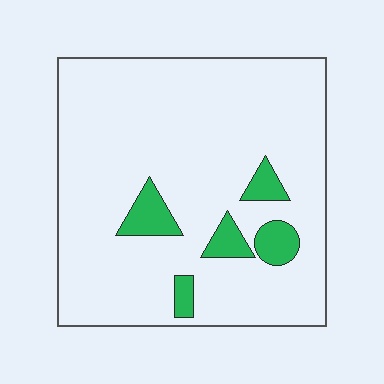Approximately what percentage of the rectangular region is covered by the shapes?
Approximately 10%.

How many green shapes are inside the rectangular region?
5.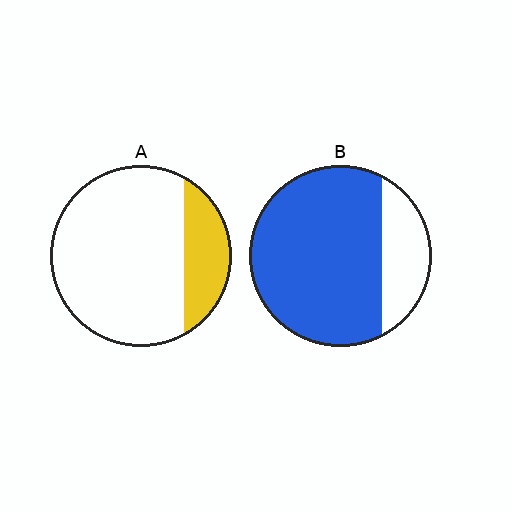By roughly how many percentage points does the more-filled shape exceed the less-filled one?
By roughly 55 percentage points (B over A).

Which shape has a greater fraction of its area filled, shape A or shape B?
Shape B.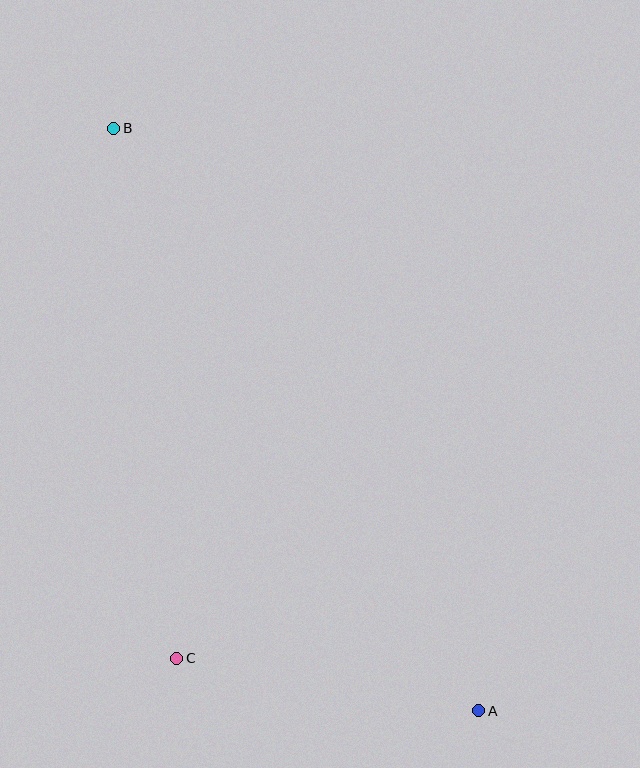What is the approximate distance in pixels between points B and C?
The distance between B and C is approximately 534 pixels.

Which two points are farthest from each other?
Points A and B are farthest from each other.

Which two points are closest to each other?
Points A and C are closest to each other.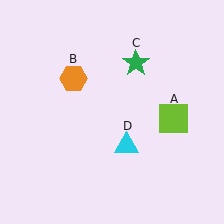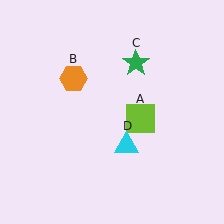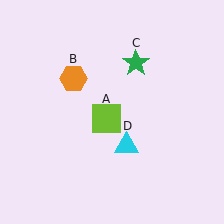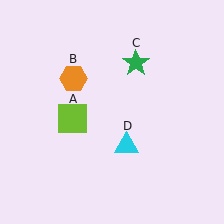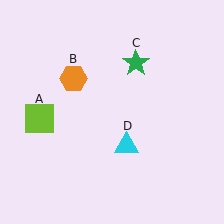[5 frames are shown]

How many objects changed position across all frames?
1 object changed position: lime square (object A).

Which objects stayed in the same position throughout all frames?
Orange hexagon (object B) and green star (object C) and cyan triangle (object D) remained stationary.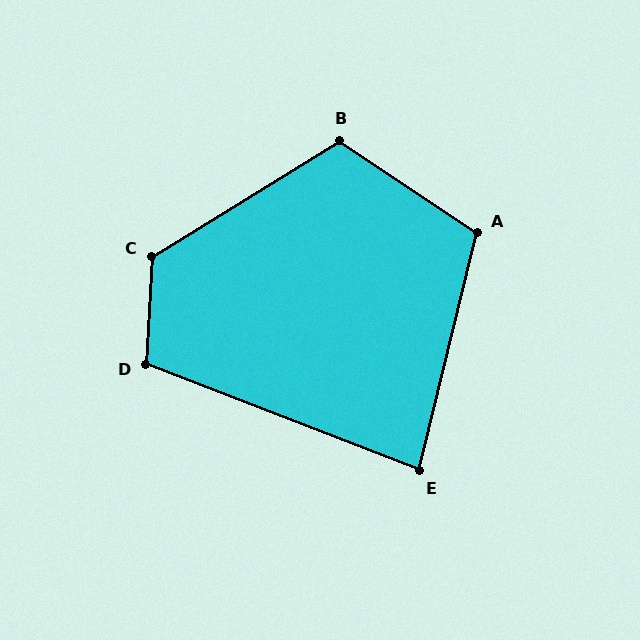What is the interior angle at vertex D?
Approximately 108 degrees (obtuse).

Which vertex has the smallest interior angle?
E, at approximately 83 degrees.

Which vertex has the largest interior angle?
C, at approximately 125 degrees.